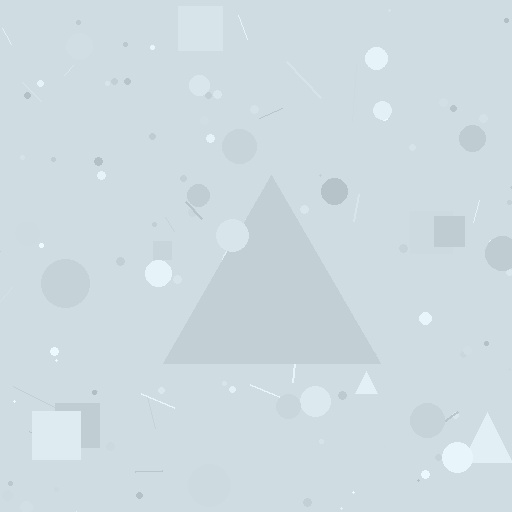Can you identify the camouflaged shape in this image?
The camouflaged shape is a triangle.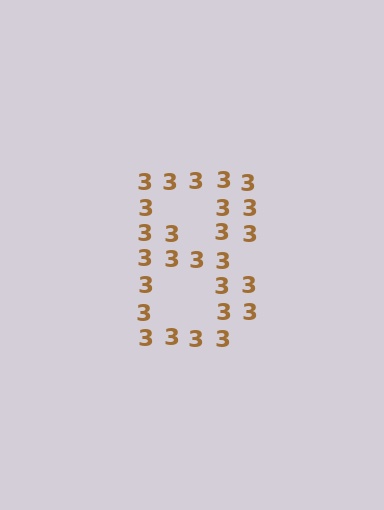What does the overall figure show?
The overall figure shows the digit 8.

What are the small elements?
The small elements are digit 3's.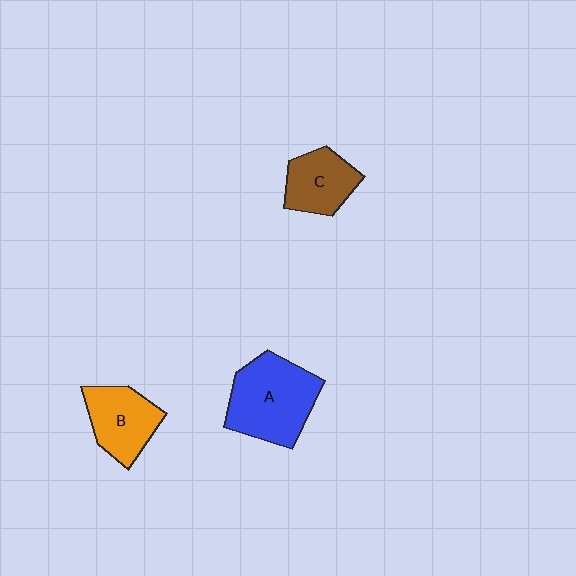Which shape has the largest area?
Shape A (blue).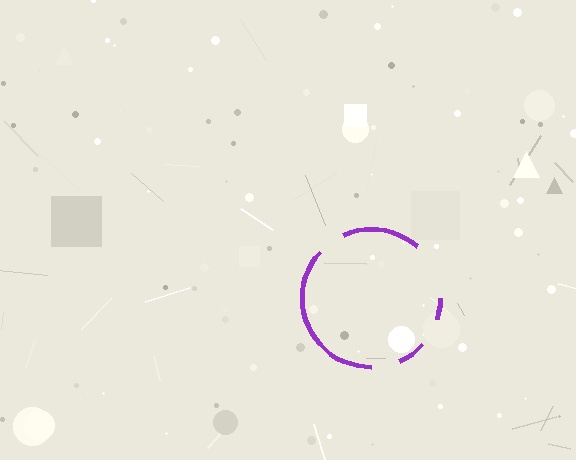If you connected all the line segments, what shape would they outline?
They would outline a circle.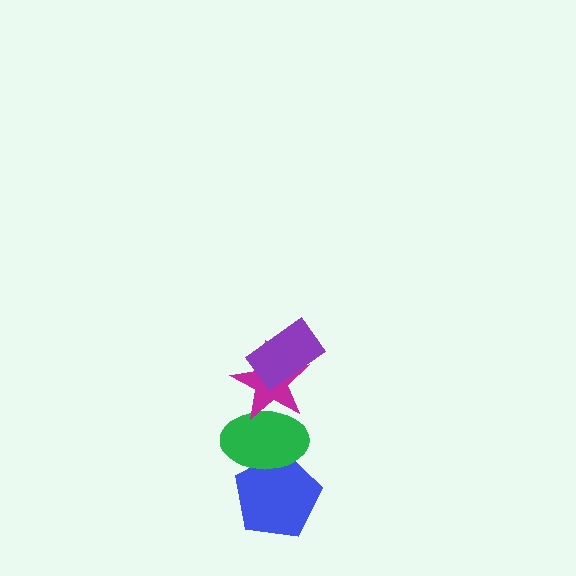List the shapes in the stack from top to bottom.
From top to bottom: the purple rectangle, the magenta star, the green ellipse, the blue pentagon.